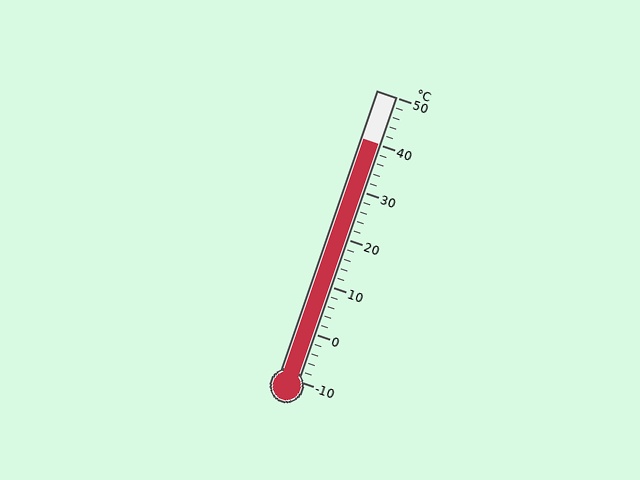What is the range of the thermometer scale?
The thermometer scale ranges from -10°C to 50°C.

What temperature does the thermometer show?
The thermometer shows approximately 40°C.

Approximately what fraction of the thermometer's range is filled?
The thermometer is filled to approximately 85% of its range.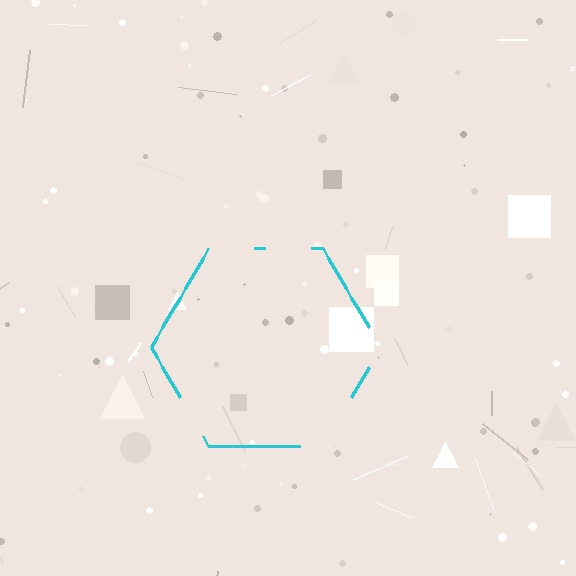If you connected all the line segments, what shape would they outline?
They would outline a hexagon.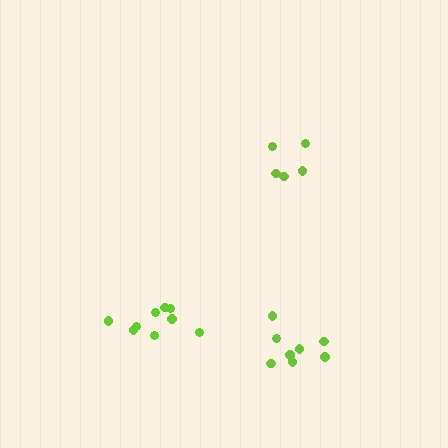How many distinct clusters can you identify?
There are 3 distinct clusters.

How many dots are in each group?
Group 1: 9 dots, Group 2: 8 dots, Group 3: 5 dots (22 total).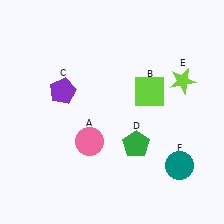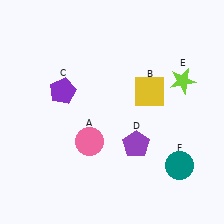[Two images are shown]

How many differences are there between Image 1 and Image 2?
There are 2 differences between the two images.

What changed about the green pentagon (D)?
In Image 1, D is green. In Image 2, it changed to purple.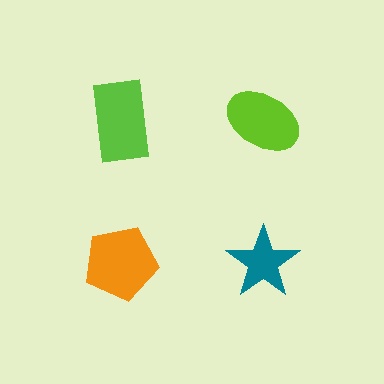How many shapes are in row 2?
2 shapes.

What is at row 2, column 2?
A teal star.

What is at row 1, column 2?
A lime ellipse.